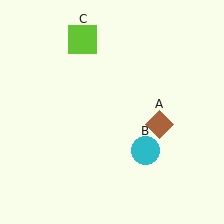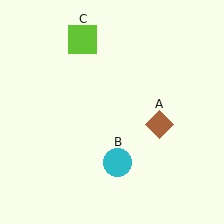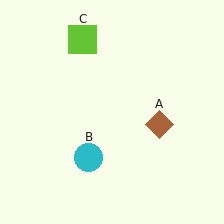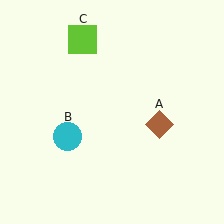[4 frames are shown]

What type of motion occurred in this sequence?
The cyan circle (object B) rotated clockwise around the center of the scene.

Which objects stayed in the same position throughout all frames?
Brown diamond (object A) and lime square (object C) remained stationary.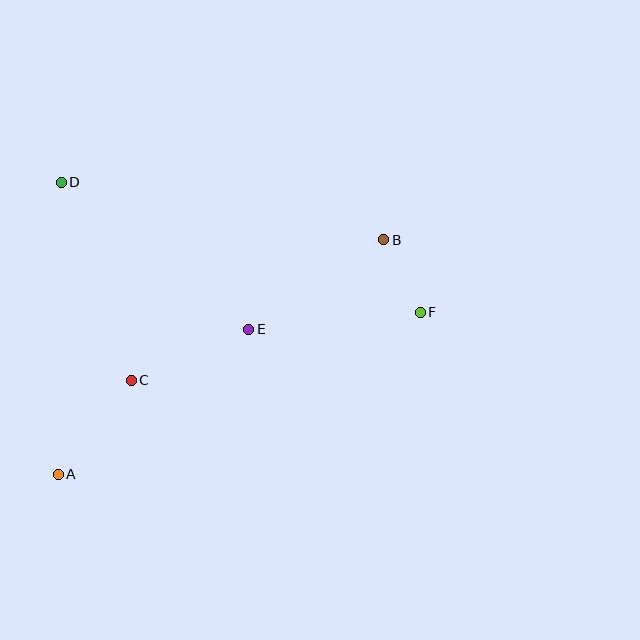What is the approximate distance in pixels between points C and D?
The distance between C and D is approximately 210 pixels.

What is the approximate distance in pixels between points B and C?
The distance between B and C is approximately 289 pixels.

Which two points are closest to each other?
Points B and F are closest to each other.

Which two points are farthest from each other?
Points A and B are farthest from each other.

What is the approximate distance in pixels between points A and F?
The distance between A and F is approximately 397 pixels.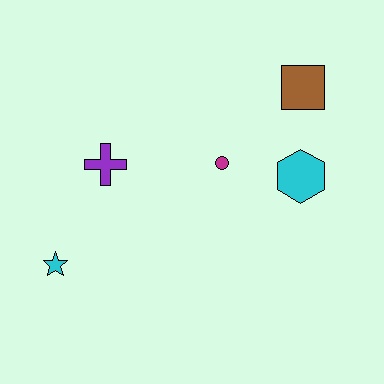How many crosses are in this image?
There is 1 cross.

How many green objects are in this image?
There are no green objects.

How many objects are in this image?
There are 5 objects.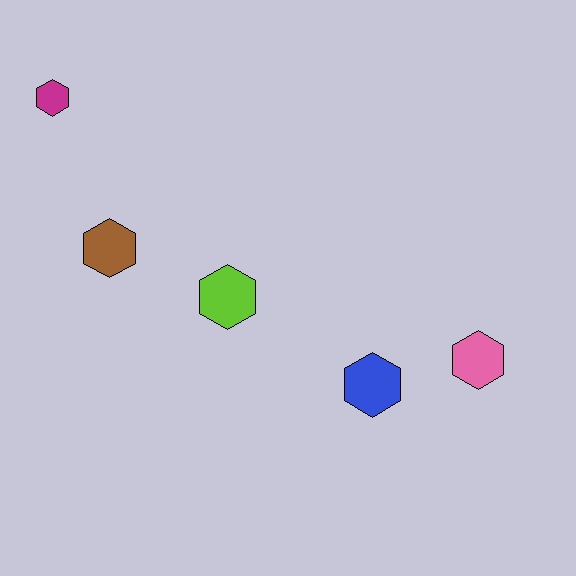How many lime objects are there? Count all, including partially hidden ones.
There is 1 lime object.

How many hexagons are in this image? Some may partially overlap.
There are 5 hexagons.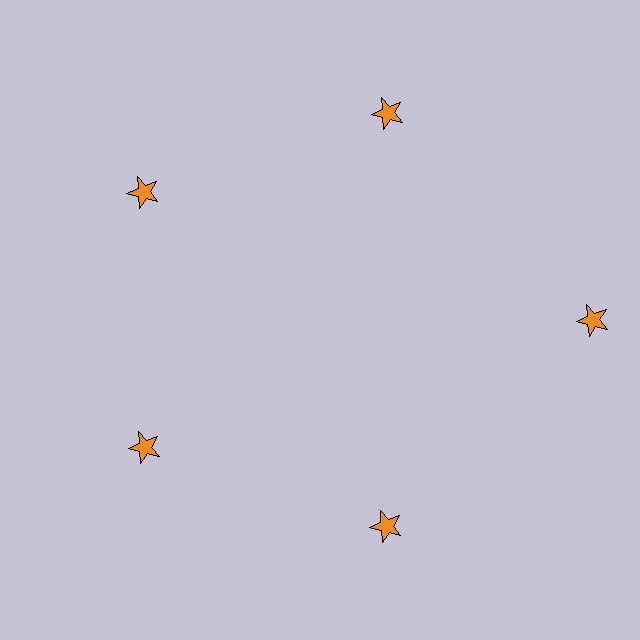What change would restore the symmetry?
The symmetry would be restored by moving it inward, back onto the ring so that all 5 stars sit at equal angles and equal distance from the center.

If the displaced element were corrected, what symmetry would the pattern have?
It would have 5-fold rotational symmetry — the pattern would map onto itself every 72 degrees.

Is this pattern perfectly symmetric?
No. The 5 orange stars are arranged in a ring, but one element near the 3 o'clock position is pushed outward from the center, breaking the 5-fold rotational symmetry.